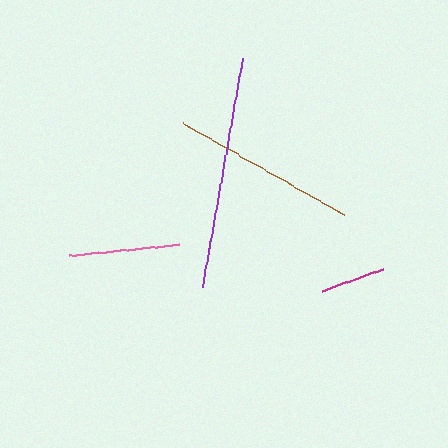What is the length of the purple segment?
The purple segment is approximately 233 pixels long.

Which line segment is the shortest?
The magenta line is the shortest at approximately 65 pixels.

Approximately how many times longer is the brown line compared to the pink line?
The brown line is approximately 1.7 times the length of the pink line.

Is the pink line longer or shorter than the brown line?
The brown line is longer than the pink line.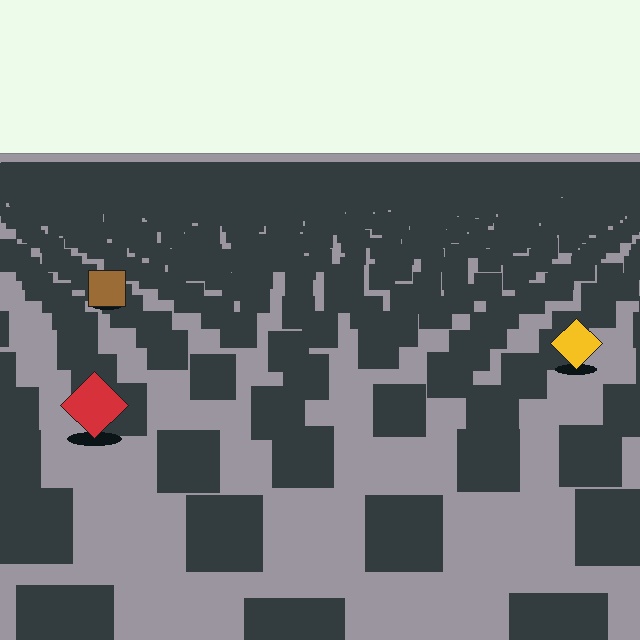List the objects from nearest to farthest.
From nearest to farthest: the red diamond, the yellow diamond, the brown square.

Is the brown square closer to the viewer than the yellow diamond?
No. The yellow diamond is closer — you can tell from the texture gradient: the ground texture is coarser near it.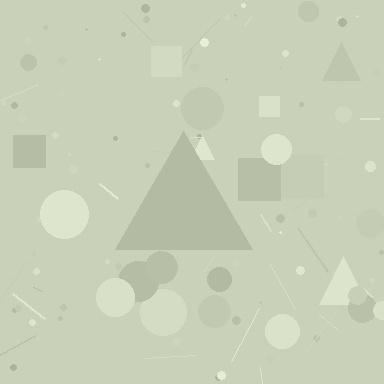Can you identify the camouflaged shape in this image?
The camouflaged shape is a triangle.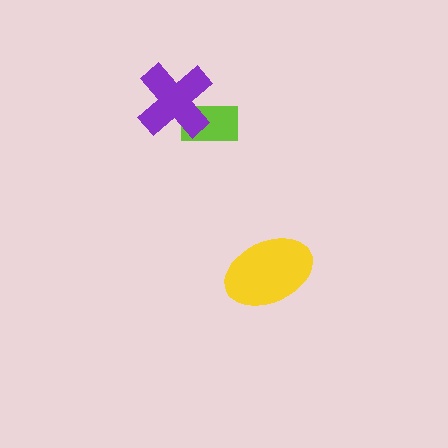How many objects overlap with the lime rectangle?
1 object overlaps with the lime rectangle.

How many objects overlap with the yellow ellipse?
0 objects overlap with the yellow ellipse.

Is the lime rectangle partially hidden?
Yes, it is partially covered by another shape.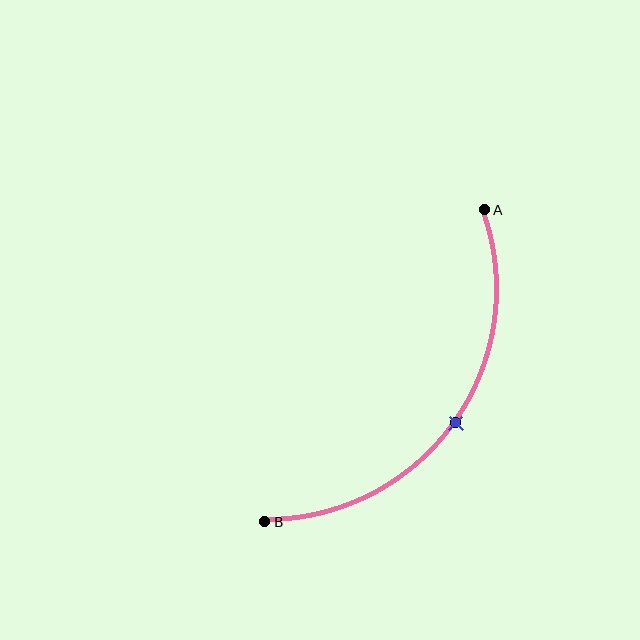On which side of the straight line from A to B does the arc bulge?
The arc bulges below and to the right of the straight line connecting A and B.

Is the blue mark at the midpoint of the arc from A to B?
Yes. The blue mark lies on the arc at equal arc-length from both A and B — it is the arc midpoint.